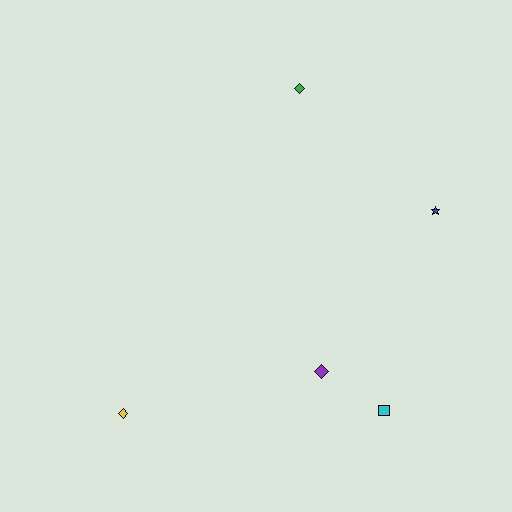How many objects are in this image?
There are 5 objects.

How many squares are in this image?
There is 1 square.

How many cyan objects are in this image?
There is 1 cyan object.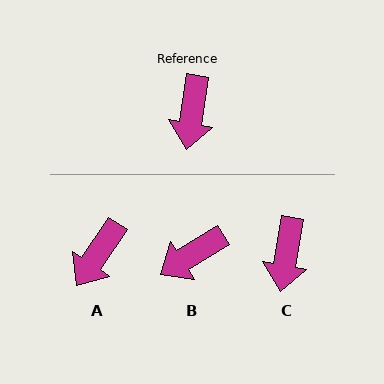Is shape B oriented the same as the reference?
No, it is off by about 49 degrees.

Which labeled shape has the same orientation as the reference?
C.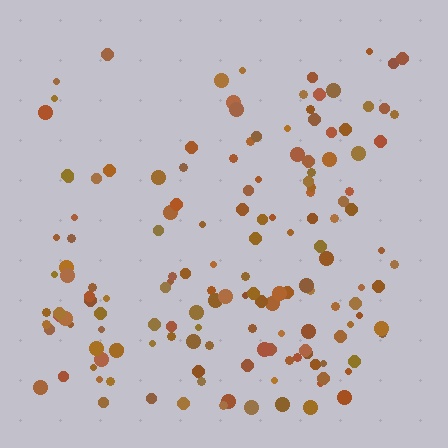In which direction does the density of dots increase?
From top to bottom, with the bottom side densest.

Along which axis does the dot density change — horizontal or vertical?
Vertical.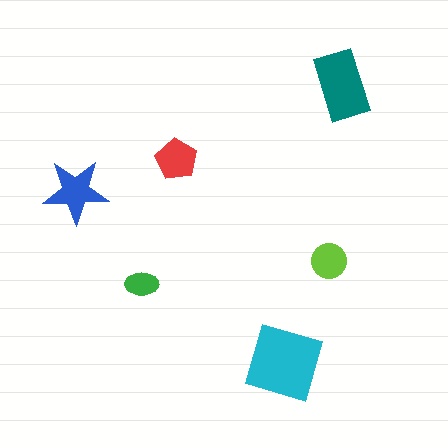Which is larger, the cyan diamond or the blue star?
The cyan diamond.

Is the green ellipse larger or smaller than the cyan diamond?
Smaller.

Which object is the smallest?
The green ellipse.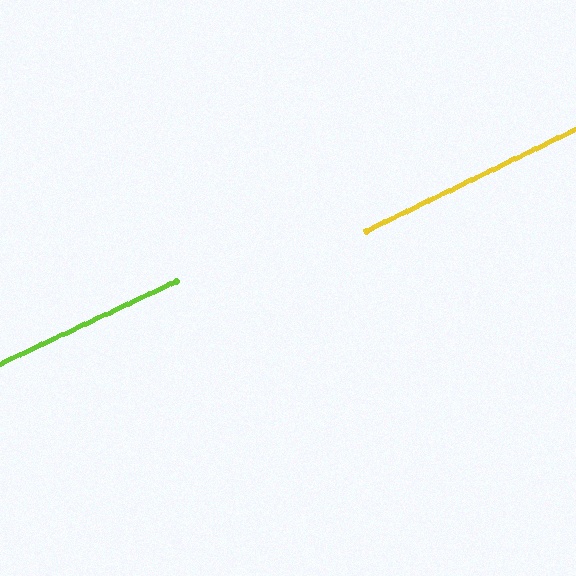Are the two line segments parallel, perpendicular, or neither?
Parallel — their directions differ by only 0.8°.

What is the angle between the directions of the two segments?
Approximately 1 degree.